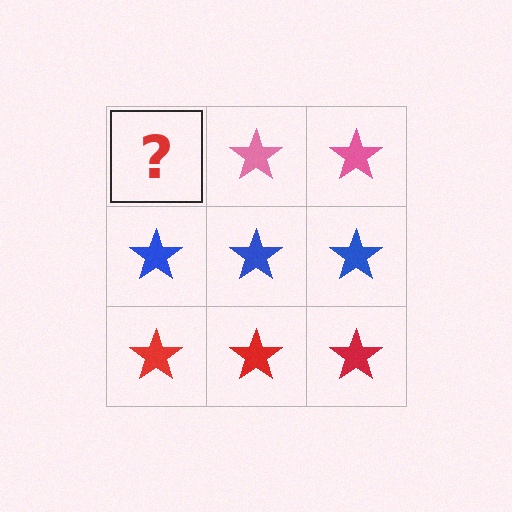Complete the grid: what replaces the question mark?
The question mark should be replaced with a pink star.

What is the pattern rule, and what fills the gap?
The rule is that each row has a consistent color. The gap should be filled with a pink star.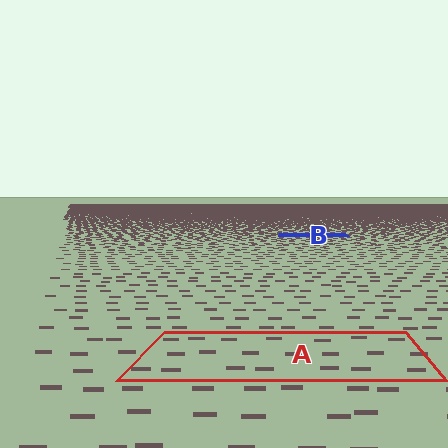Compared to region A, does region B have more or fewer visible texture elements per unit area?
Region B has more texture elements per unit area — they are packed more densely because it is farther away.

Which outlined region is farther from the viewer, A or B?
Region B is farther from the viewer — the texture elements inside it appear smaller and more densely packed.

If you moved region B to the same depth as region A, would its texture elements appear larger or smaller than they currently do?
They would appear larger. At a closer depth, the same texture elements are projected at a bigger on-screen size.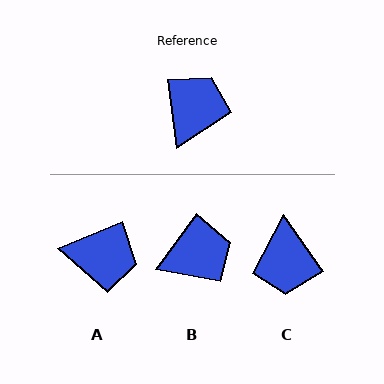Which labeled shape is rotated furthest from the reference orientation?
C, about 152 degrees away.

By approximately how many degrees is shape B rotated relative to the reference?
Approximately 44 degrees clockwise.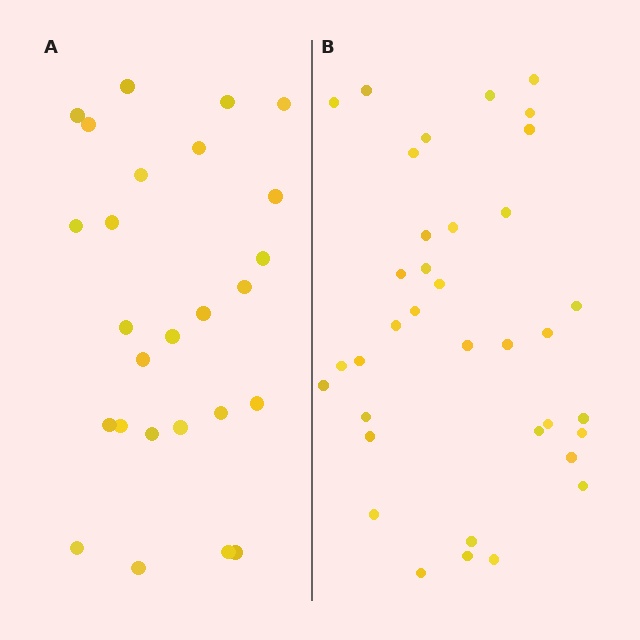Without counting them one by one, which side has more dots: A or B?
Region B (the right region) has more dots.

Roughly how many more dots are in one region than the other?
Region B has roughly 10 or so more dots than region A.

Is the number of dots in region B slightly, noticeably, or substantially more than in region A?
Region B has noticeably more, but not dramatically so. The ratio is roughly 1.4 to 1.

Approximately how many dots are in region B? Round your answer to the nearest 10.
About 40 dots. (The exact count is 36, which rounds to 40.)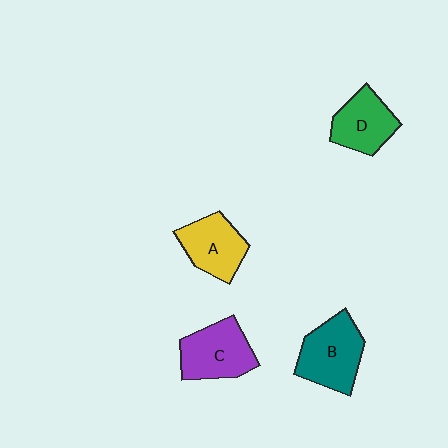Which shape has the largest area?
Shape B (teal).